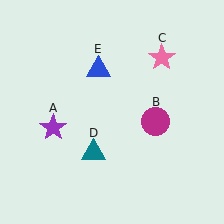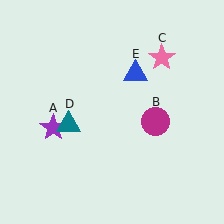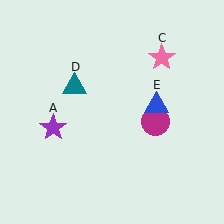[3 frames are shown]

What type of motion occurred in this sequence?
The teal triangle (object D), blue triangle (object E) rotated clockwise around the center of the scene.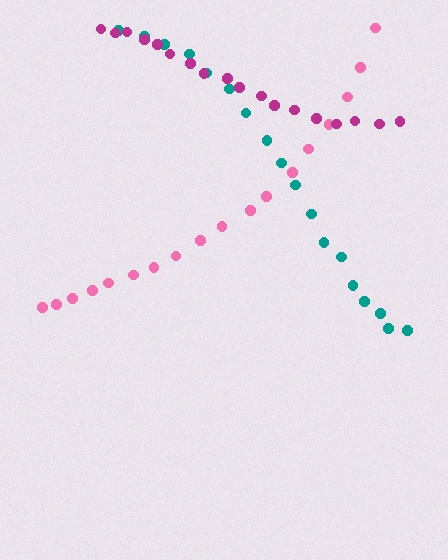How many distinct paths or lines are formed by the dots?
There are 3 distinct paths.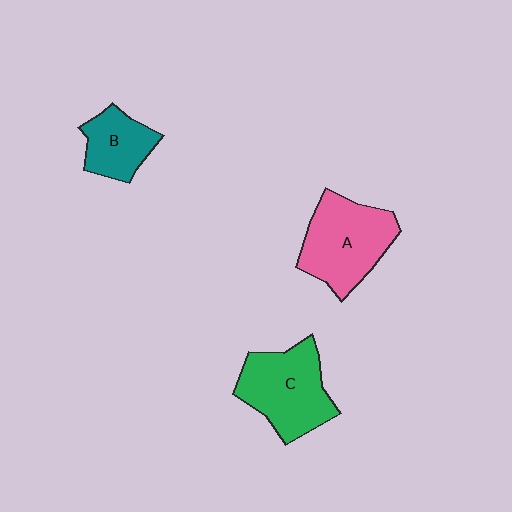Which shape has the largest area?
Shape A (pink).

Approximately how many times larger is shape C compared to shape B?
Approximately 1.7 times.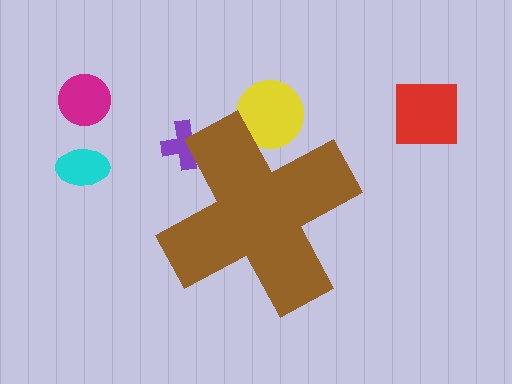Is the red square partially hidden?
No, the red square is fully visible.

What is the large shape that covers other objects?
A brown cross.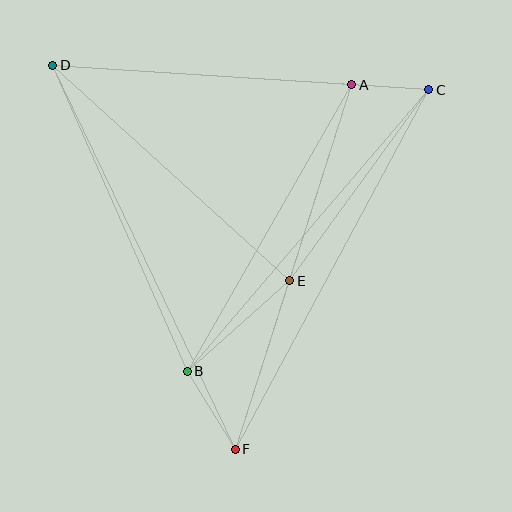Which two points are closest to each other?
Points A and C are closest to each other.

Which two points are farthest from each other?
Points D and F are farthest from each other.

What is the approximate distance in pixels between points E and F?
The distance between E and F is approximately 177 pixels.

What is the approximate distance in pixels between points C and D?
The distance between C and D is approximately 377 pixels.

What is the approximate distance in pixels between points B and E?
The distance between B and E is approximately 137 pixels.